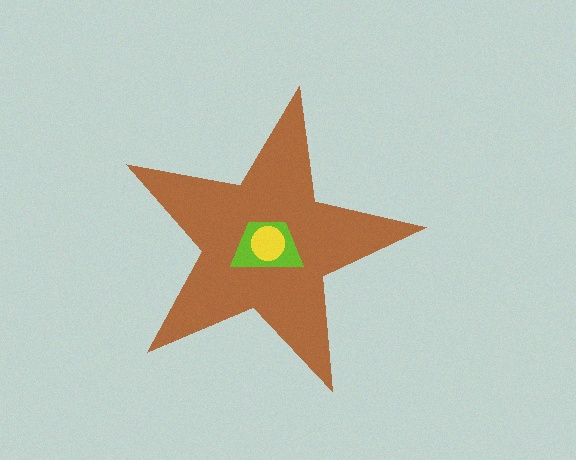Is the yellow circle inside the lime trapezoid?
Yes.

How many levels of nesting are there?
3.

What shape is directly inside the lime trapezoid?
The yellow circle.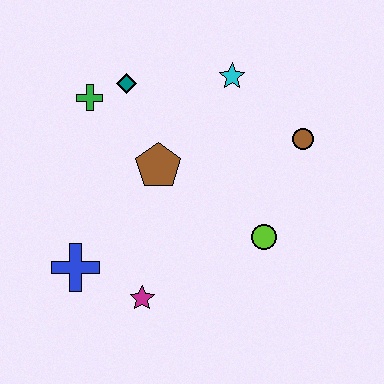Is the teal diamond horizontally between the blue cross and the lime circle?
Yes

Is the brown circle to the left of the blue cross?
No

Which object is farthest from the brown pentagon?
The brown circle is farthest from the brown pentagon.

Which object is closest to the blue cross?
The magenta star is closest to the blue cross.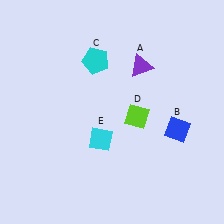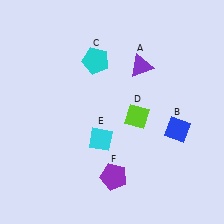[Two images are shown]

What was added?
A purple pentagon (F) was added in Image 2.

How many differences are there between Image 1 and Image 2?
There is 1 difference between the two images.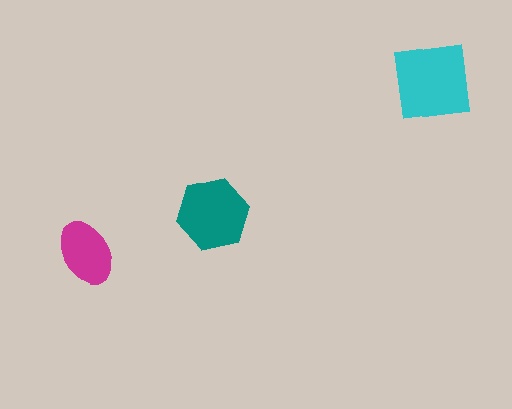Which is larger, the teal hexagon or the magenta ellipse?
The teal hexagon.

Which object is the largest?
The cyan square.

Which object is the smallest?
The magenta ellipse.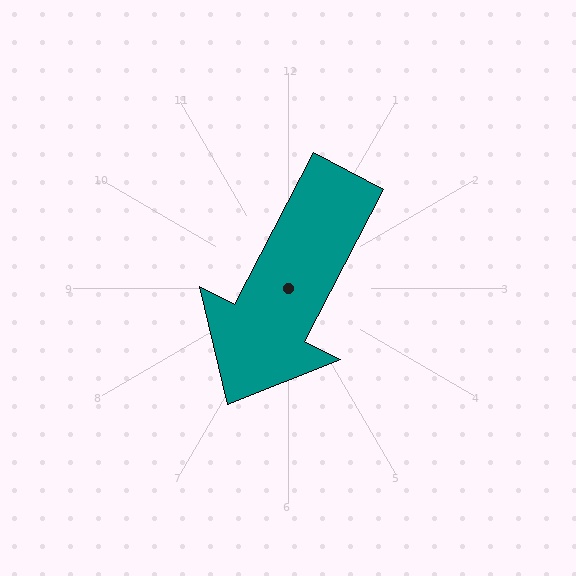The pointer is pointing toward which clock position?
Roughly 7 o'clock.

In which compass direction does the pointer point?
Southwest.